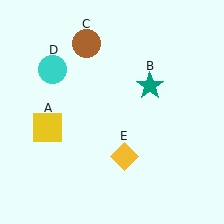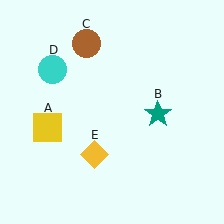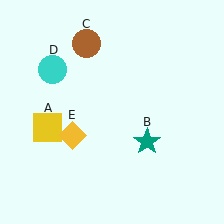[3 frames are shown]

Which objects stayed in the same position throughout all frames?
Yellow square (object A) and brown circle (object C) and cyan circle (object D) remained stationary.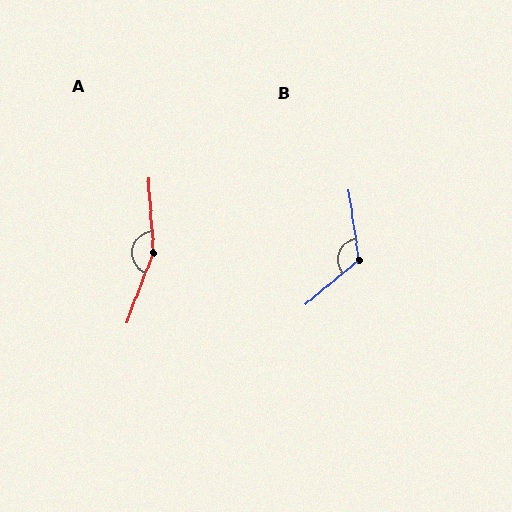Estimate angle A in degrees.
Approximately 155 degrees.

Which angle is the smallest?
B, at approximately 121 degrees.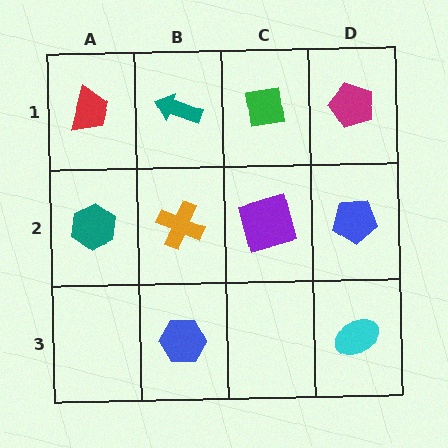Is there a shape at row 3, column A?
No, that cell is empty.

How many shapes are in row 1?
4 shapes.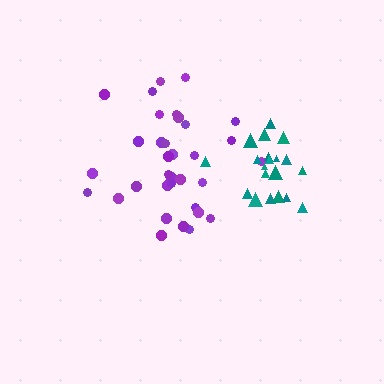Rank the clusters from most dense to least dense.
teal, purple.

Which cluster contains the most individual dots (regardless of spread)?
Purple (34).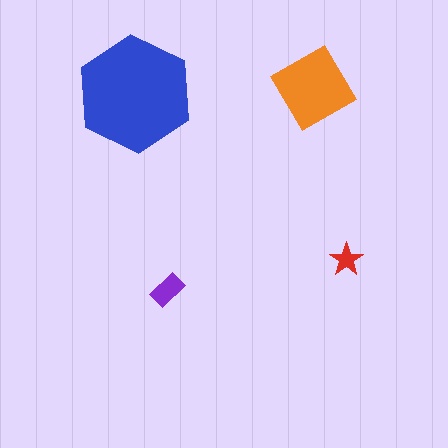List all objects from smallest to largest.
The red star, the purple rectangle, the orange diamond, the blue hexagon.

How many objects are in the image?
There are 4 objects in the image.